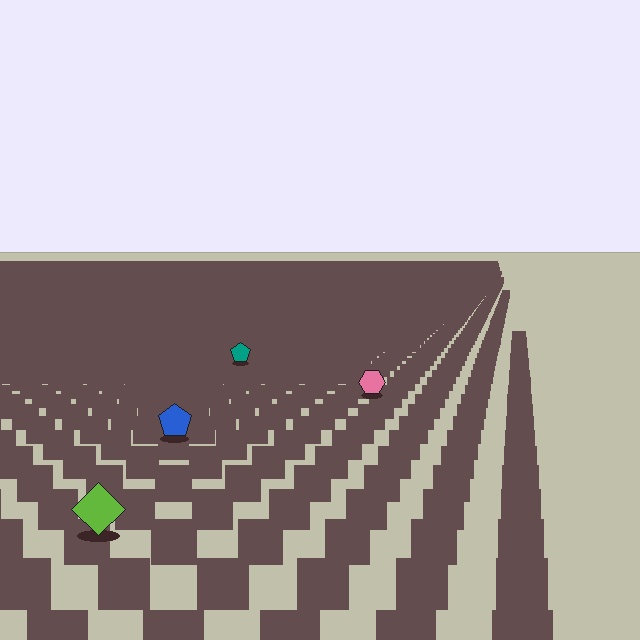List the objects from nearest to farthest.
From nearest to farthest: the lime diamond, the blue pentagon, the pink hexagon, the teal pentagon.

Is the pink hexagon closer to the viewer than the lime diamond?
No. The lime diamond is closer — you can tell from the texture gradient: the ground texture is coarser near it.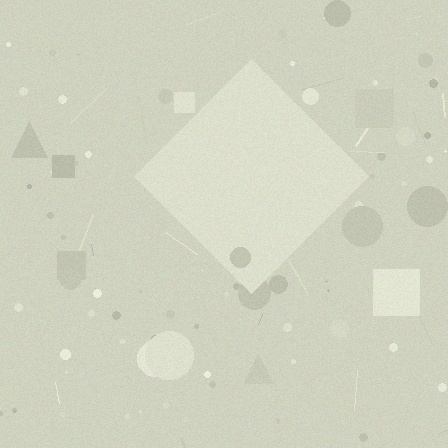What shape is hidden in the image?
A diamond is hidden in the image.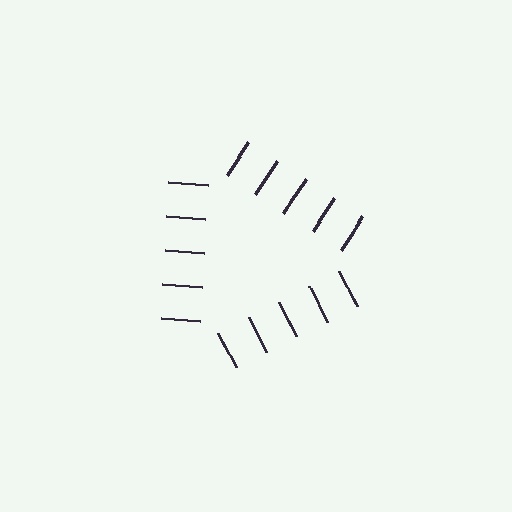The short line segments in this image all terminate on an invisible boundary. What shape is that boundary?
An illusory triangle — the line segments terminate on its edges but no continuous stroke is drawn.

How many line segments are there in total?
15 — 5 along each of the 3 edges.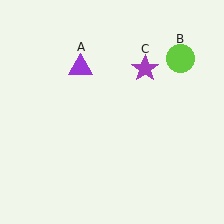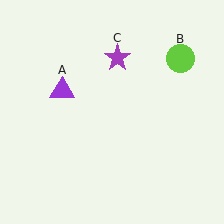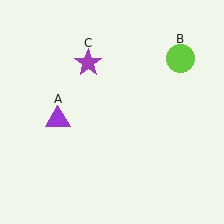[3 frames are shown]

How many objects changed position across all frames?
2 objects changed position: purple triangle (object A), purple star (object C).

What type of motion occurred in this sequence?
The purple triangle (object A), purple star (object C) rotated counterclockwise around the center of the scene.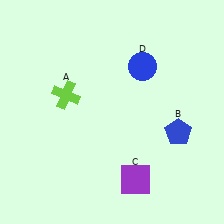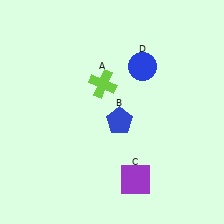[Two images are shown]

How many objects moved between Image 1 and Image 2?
2 objects moved between the two images.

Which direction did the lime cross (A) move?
The lime cross (A) moved right.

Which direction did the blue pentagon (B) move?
The blue pentagon (B) moved left.